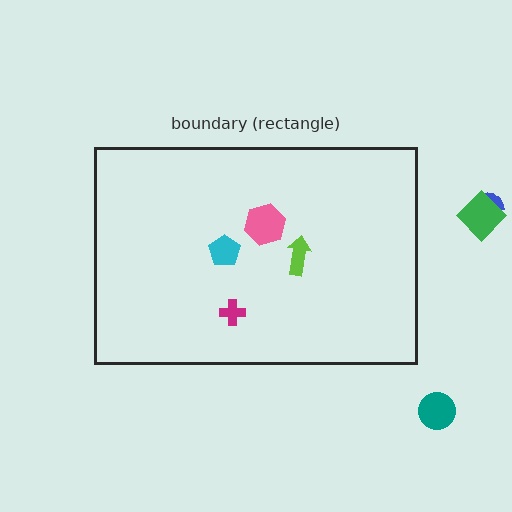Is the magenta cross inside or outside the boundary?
Inside.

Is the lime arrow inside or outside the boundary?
Inside.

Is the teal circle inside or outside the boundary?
Outside.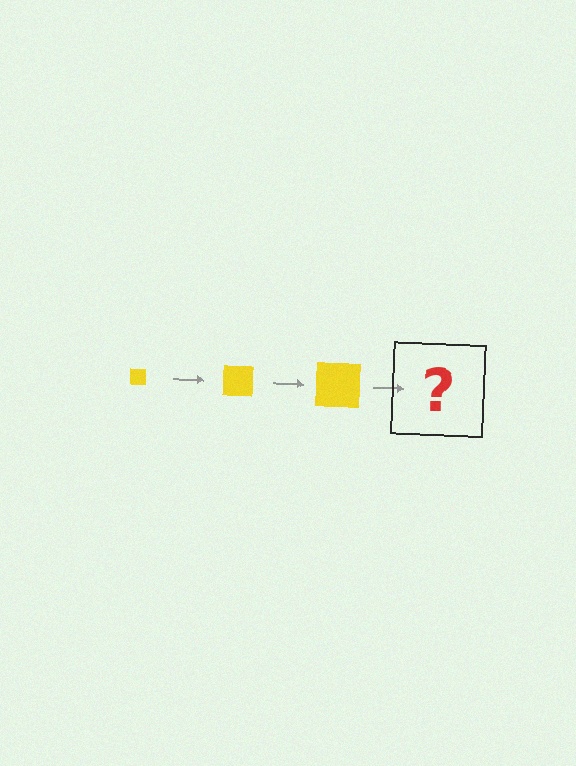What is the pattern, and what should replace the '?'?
The pattern is that the square gets progressively larger each step. The '?' should be a yellow square, larger than the previous one.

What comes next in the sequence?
The next element should be a yellow square, larger than the previous one.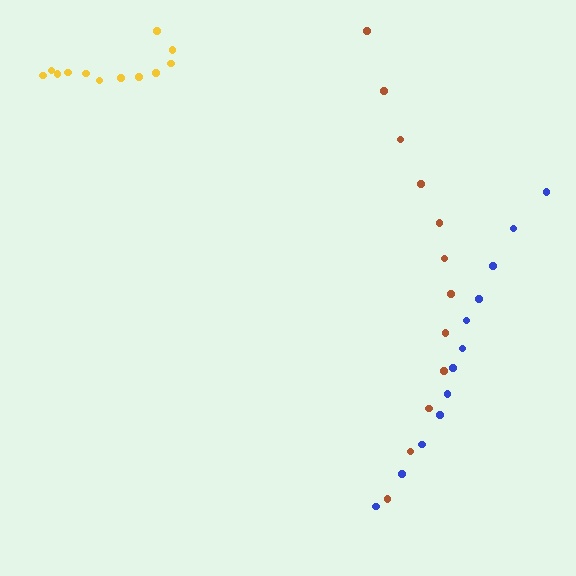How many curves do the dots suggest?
There are 3 distinct paths.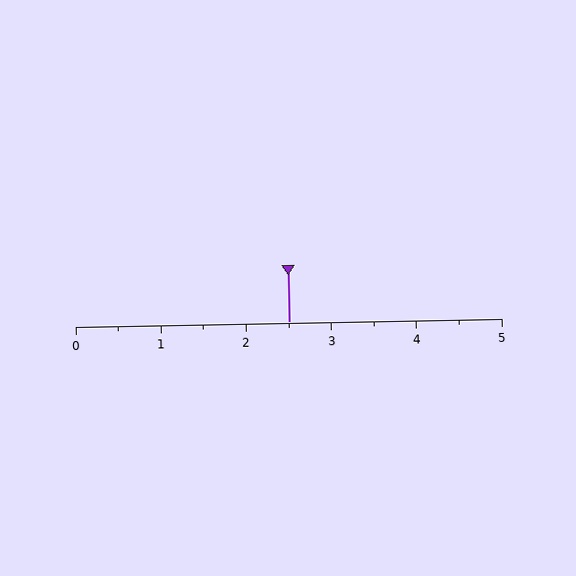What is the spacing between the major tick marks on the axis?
The major ticks are spaced 1 apart.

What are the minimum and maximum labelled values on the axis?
The axis runs from 0 to 5.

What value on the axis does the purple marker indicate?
The marker indicates approximately 2.5.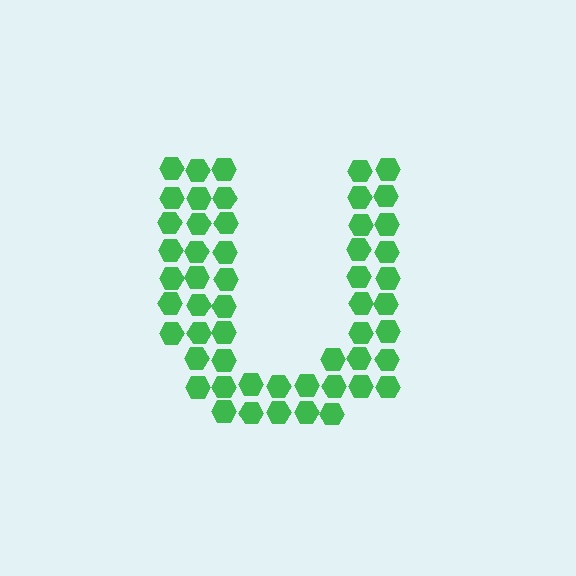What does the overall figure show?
The overall figure shows the letter U.